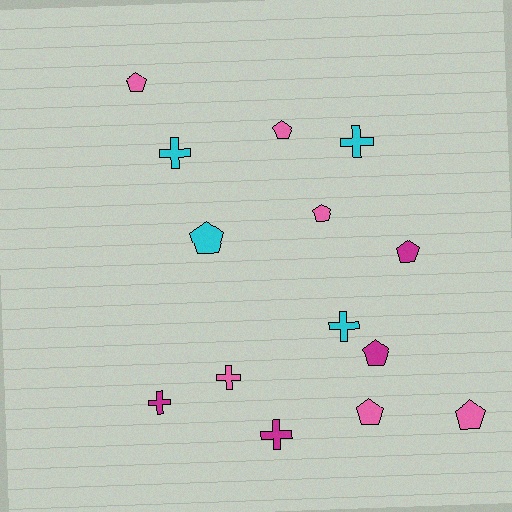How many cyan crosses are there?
There are 3 cyan crosses.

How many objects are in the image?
There are 14 objects.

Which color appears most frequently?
Pink, with 6 objects.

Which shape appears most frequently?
Pentagon, with 8 objects.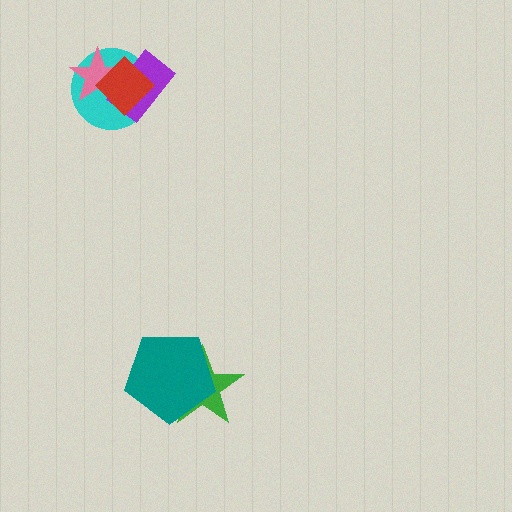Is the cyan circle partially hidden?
Yes, it is partially covered by another shape.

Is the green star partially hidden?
Yes, it is partially covered by another shape.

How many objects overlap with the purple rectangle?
3 objects overlap with the purple rectangle.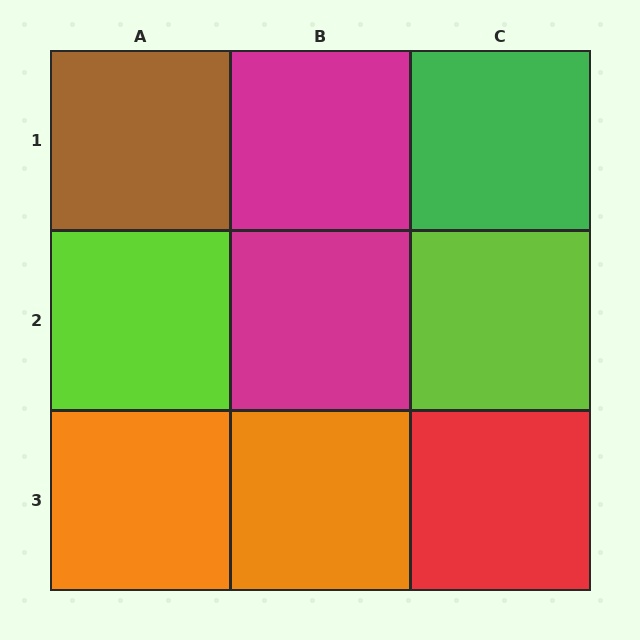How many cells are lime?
2 cells are lime.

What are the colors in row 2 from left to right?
Lime, magenta, lime.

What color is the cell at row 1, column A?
Brown.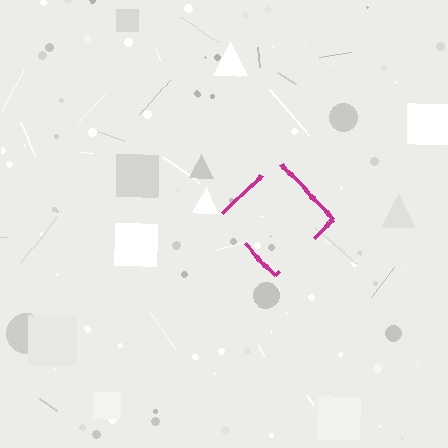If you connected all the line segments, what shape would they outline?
They would outline a diamond.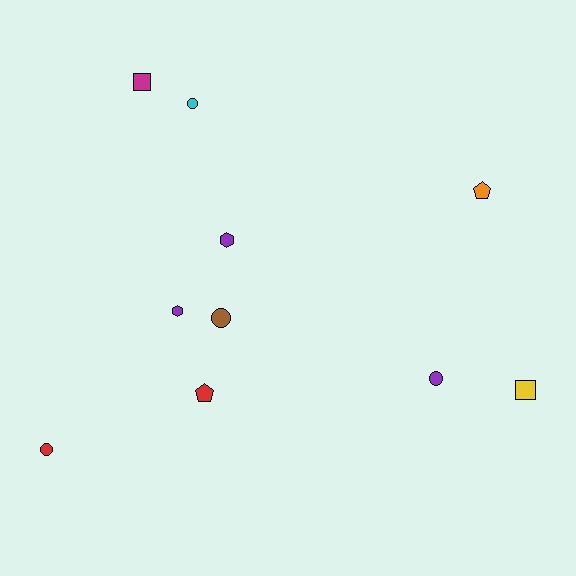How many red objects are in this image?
There are 2 red objects.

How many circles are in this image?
There are 4 circles.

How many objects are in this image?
There are 10 objects.